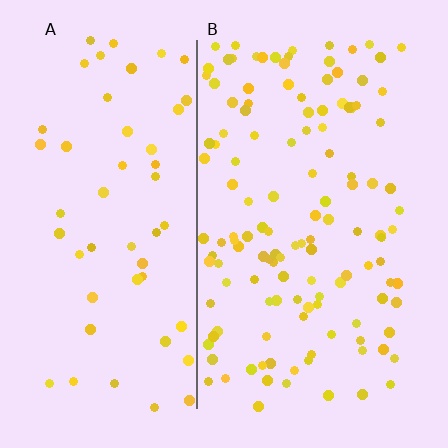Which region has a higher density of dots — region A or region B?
B (the right).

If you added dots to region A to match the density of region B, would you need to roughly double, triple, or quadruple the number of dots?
Approximately double.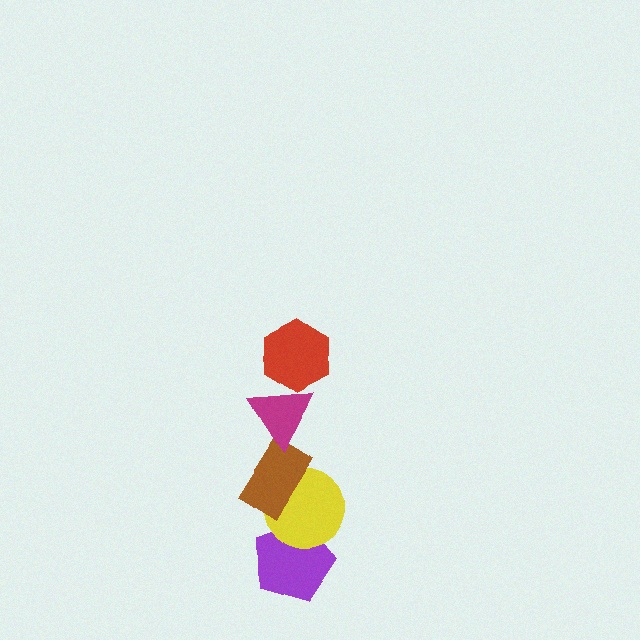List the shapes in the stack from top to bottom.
From top to bottom: the red hexagon, the magenta triangle, the brown rectangle, the yellow circle, the purple pentagon.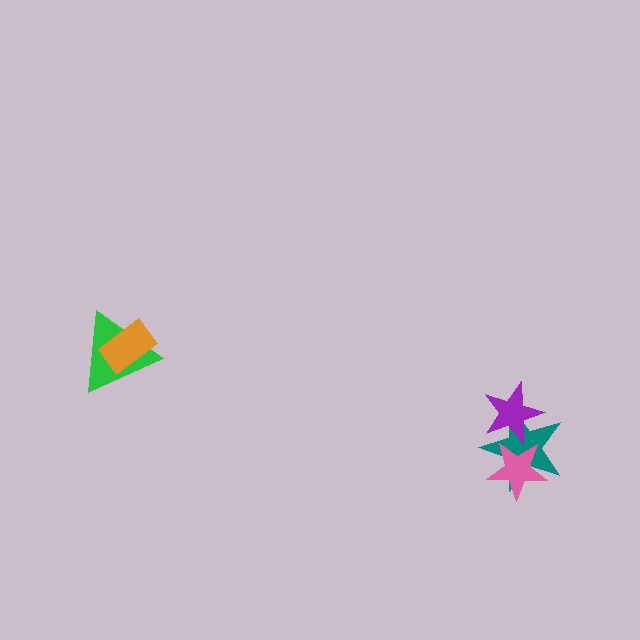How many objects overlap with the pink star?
2 objects overlap with the pink star.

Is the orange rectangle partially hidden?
No, no other shape covers it.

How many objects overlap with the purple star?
2 objects overlap with the purple star.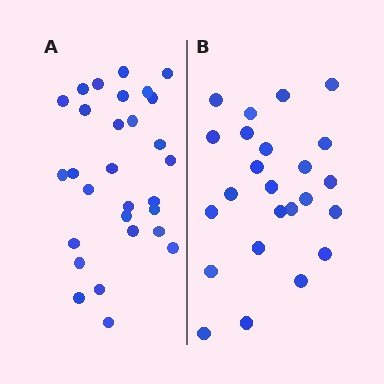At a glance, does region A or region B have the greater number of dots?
Region A (the left region) has more dots.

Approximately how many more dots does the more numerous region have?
Region A has about 5 more dots than region B.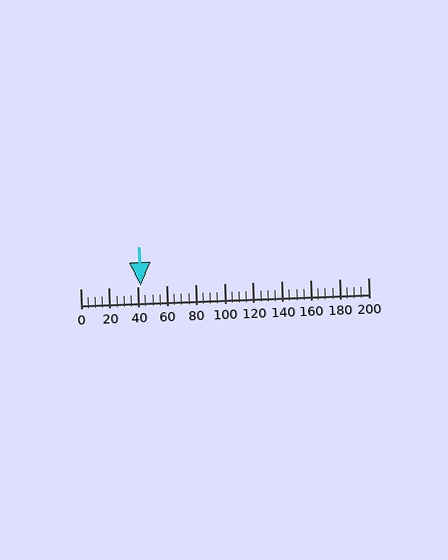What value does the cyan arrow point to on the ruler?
The cyan arrow points to approximately 42.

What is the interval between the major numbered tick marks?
The major tick marks are spaced 20 units apart.